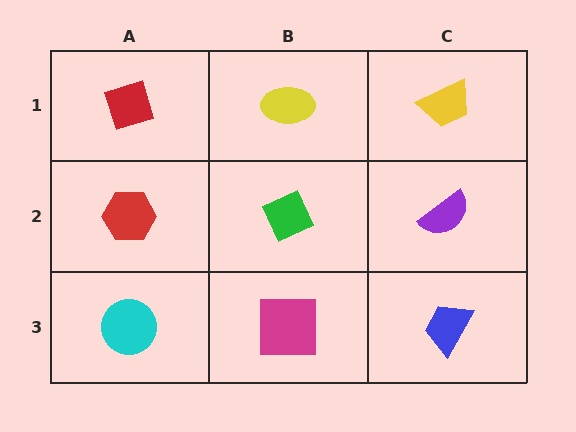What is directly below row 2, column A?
A cyan circle.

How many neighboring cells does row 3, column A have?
2.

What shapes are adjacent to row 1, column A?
A red hexagon (row 2, column A), a yellow ellipse (row 1, column B).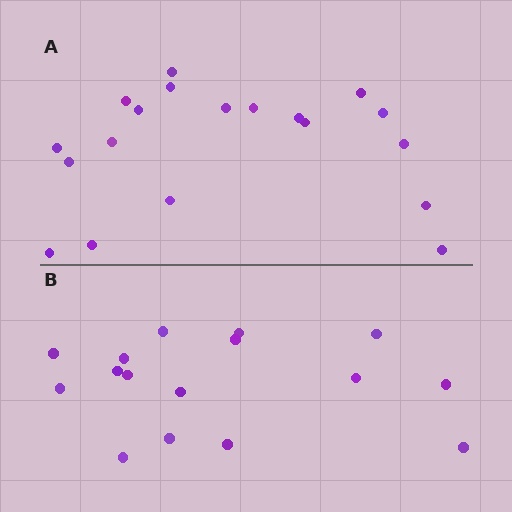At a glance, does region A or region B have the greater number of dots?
Region A (the top region) has more dots.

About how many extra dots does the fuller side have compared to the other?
Region A has just a few more — roughly 2 or 3 more dots than region B.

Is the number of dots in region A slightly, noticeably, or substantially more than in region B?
Region A has only slightly more — the two regions are fairly close. The ratio is roughly 1.2 to 1.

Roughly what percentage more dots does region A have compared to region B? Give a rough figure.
About 20% more.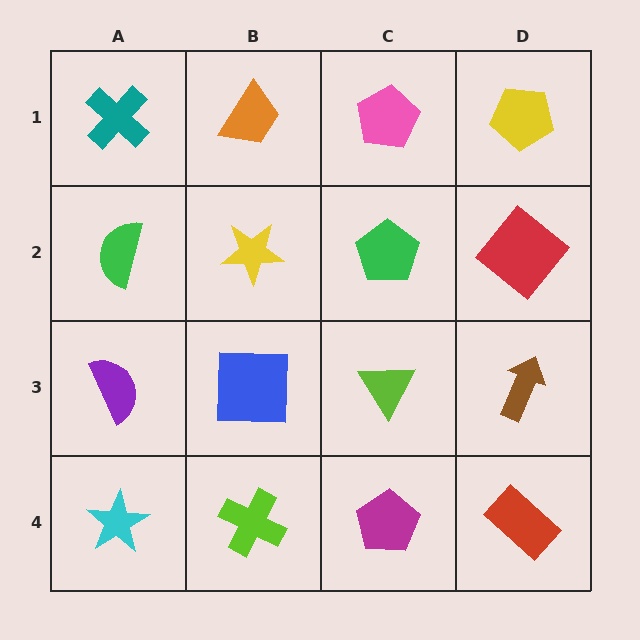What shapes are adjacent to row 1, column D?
A red diamond (row 2, column D), a pink pentagon (row 1, column C).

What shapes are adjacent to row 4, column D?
A brown arrow (row 3, column D), a magenta pentagon (row 4, column C).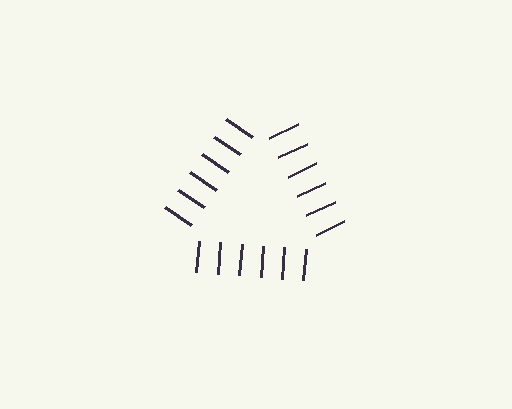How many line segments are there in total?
18 — 6 along each of the 3 edges.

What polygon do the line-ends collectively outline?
An illusory triangle — the line segments terminate on its edges but no continuous stroke is drawn.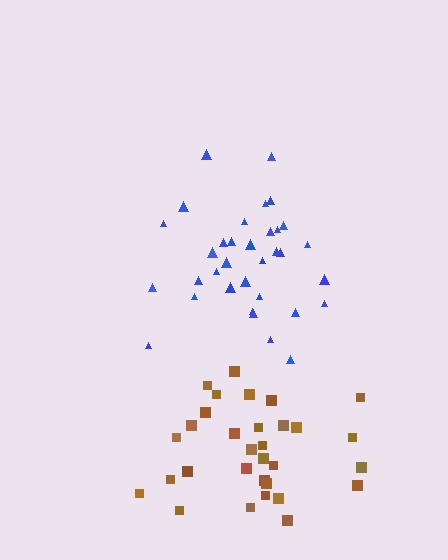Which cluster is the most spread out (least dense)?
Brown.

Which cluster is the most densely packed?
Blue.